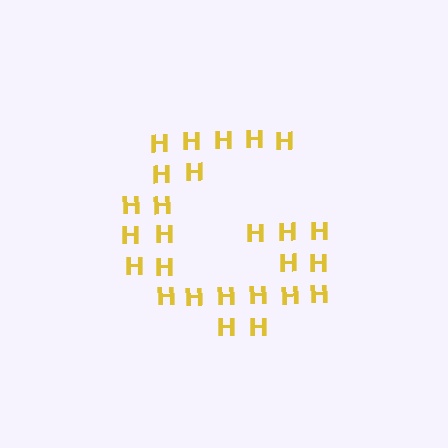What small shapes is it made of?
It is made of small letter H's.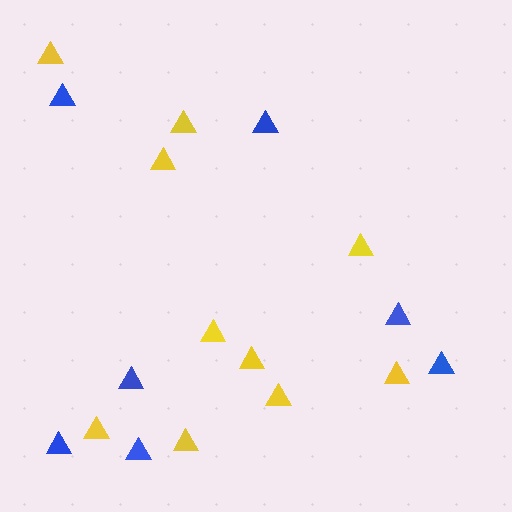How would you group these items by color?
There are 2 groups: one group of yellow triangles (10) and one group of blue triangles (7).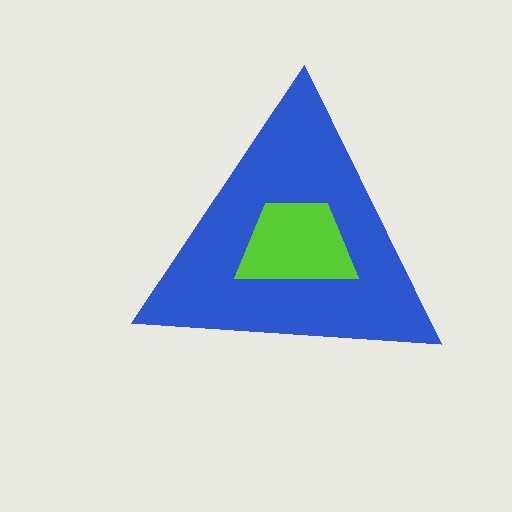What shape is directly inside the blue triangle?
The lime trapezoid.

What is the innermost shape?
The lime trapezoid.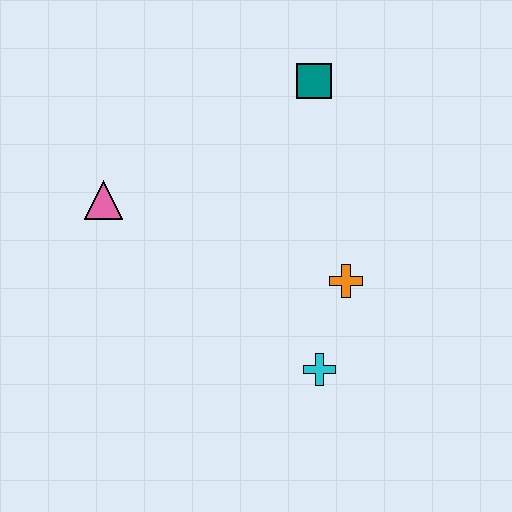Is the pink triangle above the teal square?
No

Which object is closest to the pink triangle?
The teal square is closest to the pink triangle.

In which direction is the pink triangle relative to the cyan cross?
The pink triangle is to the left of the cyan cross.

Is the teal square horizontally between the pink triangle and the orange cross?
Yes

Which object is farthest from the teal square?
The cyan cross is farthest from the teal square.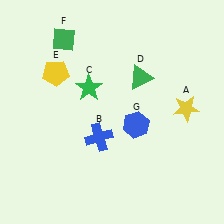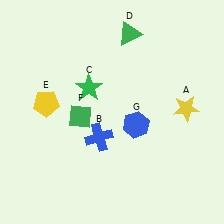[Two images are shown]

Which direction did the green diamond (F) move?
The green diamond (F) moved down.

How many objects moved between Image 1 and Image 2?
3 objects moved between the two images.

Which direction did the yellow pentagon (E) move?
The yellow pentagon (E) moved down.